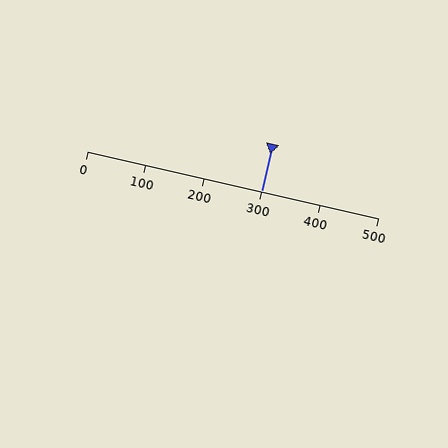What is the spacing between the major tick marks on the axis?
The major ticks are spaced 100 apart.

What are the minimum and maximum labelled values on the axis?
The axis runs from 0 to 500.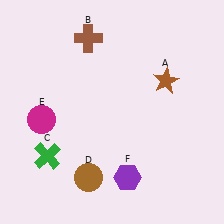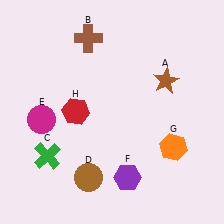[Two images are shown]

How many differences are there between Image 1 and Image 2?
There are 2 differences between the two images.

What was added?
An orange hexagon (G), a red hexagon (H) were added in Image 2.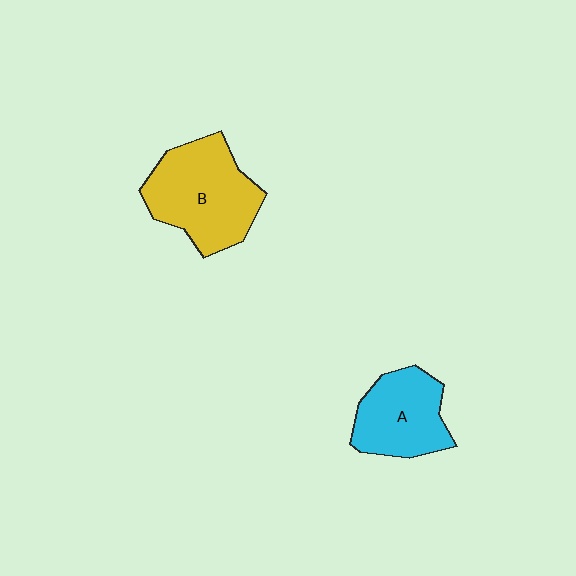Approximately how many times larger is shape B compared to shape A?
Approximately 1.4 times.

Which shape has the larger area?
Shape B (yellow).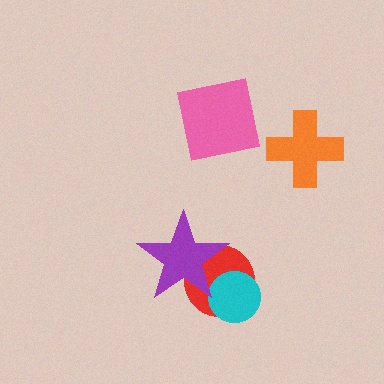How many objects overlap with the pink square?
0 objects overlap with the pink square.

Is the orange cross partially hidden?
No, no other shape covers it.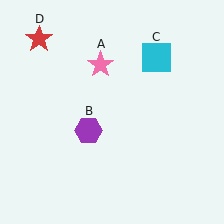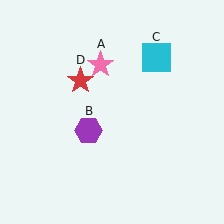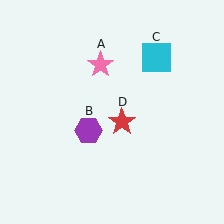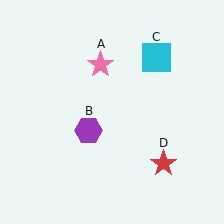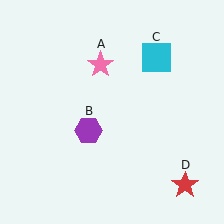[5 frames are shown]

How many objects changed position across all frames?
1 object changed position: red star (object D).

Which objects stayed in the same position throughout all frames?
Pink star (object A) and purple hexagon (object B) and cyan square (object C) remained stationary.